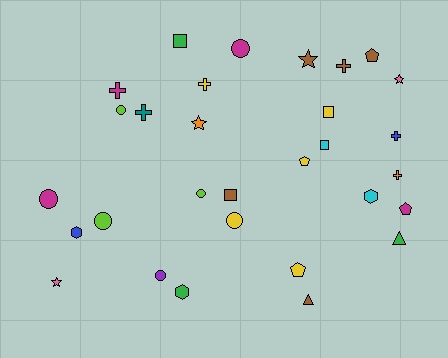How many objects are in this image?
There are 30 objects.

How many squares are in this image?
There are 4 squares.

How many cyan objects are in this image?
There are 2 cyan objects.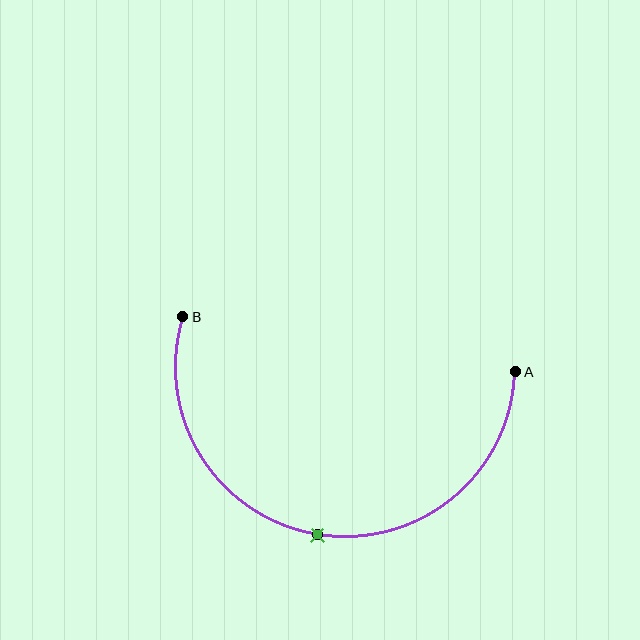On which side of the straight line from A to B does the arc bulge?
The arc bulges below the straight line connecting A and B.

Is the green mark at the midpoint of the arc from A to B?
Yes. The green mark lies on the arc at equal arc-length from both A and B — it is the arc midpoint.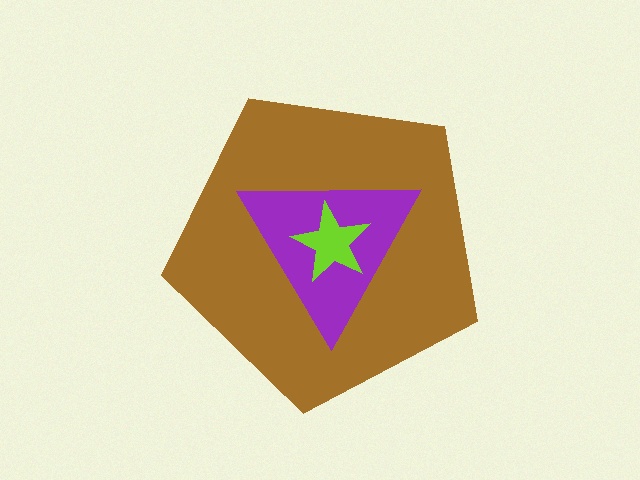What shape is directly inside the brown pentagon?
The purple triangle.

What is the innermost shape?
The lime star.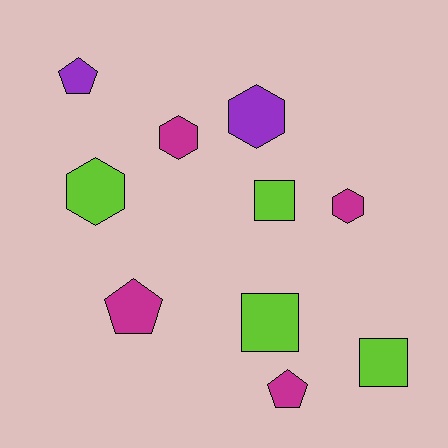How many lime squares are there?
There are 3 lime squares.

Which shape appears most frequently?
Hexagon, with 4 objects.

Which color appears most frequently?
Lime, with 4 objects.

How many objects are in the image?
There are 10 objects.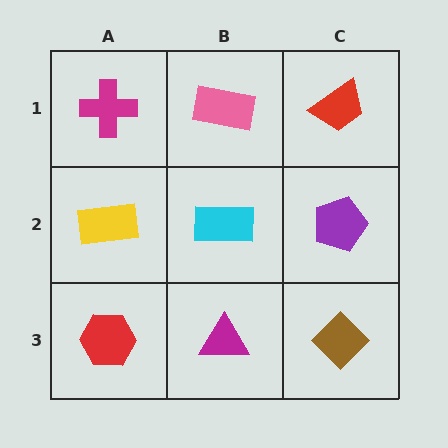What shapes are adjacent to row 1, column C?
A purple pentagon (row 2, column C), a pink rectangle (row 1, column B).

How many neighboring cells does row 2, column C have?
3.